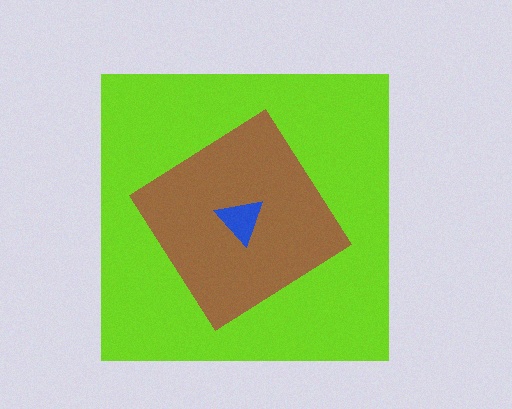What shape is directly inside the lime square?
The brown diamond.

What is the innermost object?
The blue triangle.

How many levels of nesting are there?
3.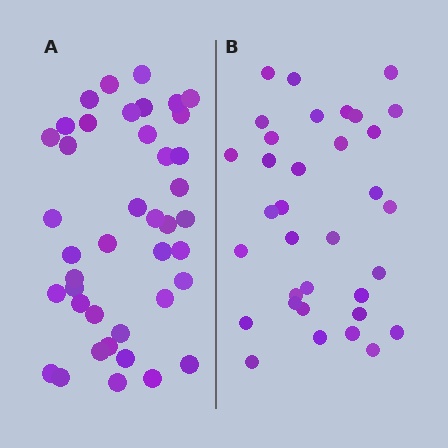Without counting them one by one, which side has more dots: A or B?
Region A (the left region) has more dots.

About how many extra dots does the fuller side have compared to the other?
Region A has roughly 8 or so more dots than region B.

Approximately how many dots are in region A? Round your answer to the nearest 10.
About 40 dots. (The exact count is 41, which rounds to 40.)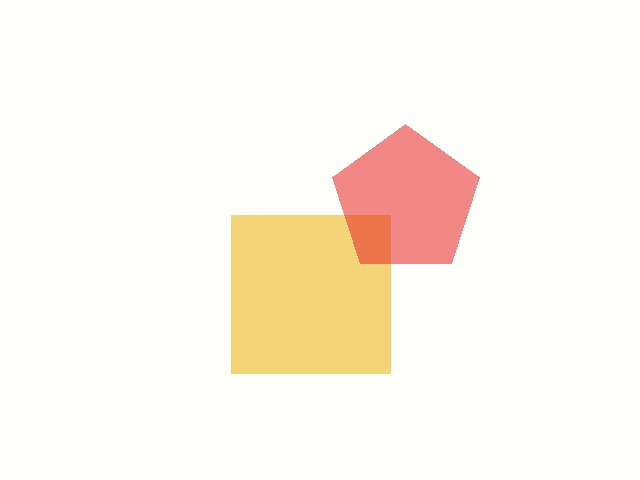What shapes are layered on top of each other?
The layered shapes are: a yellow square, a red pentagon.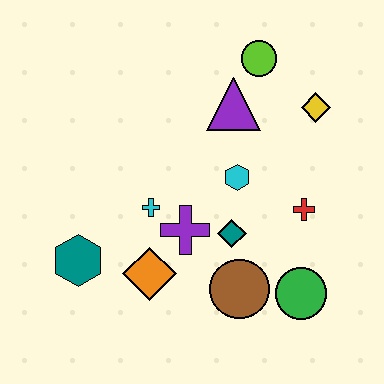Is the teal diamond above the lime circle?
No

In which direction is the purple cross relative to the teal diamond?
The purple cross is to the left of the teal diamond.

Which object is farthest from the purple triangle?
The teal hexagon is farthest from the purple triangle.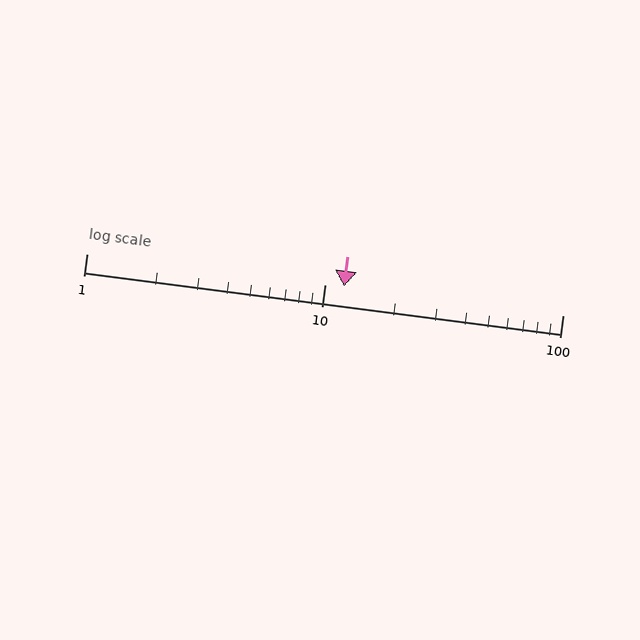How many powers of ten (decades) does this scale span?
The scale spans 2 decades, from 1 to 100.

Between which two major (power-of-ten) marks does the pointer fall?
The pointer is between 10 and 100.